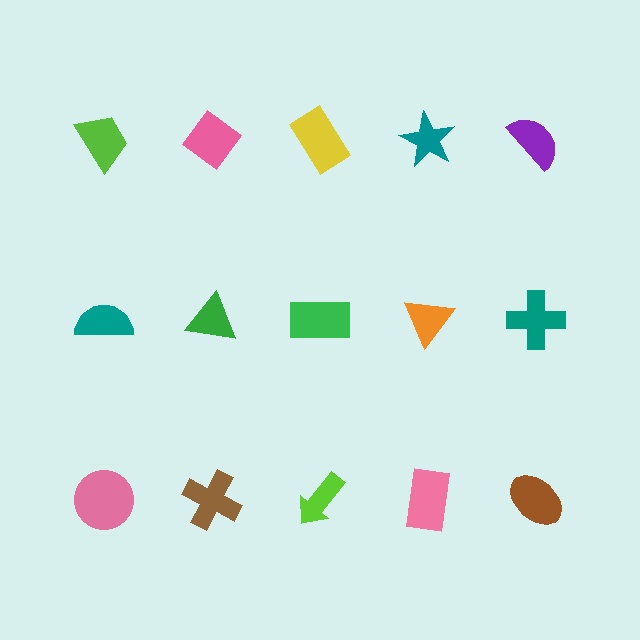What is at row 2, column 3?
A green rectangle.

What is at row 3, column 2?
A brown cross.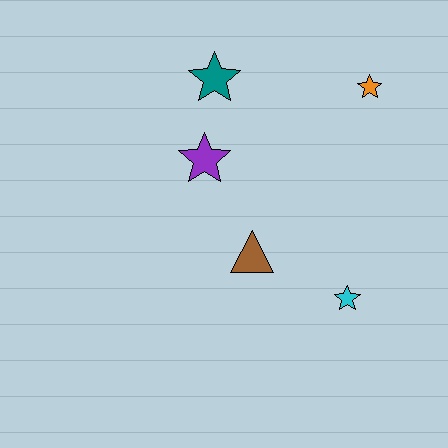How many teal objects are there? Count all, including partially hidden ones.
There is 1 teal object.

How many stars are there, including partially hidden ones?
There are 4 stars.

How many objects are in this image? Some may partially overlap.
There are 5 objects.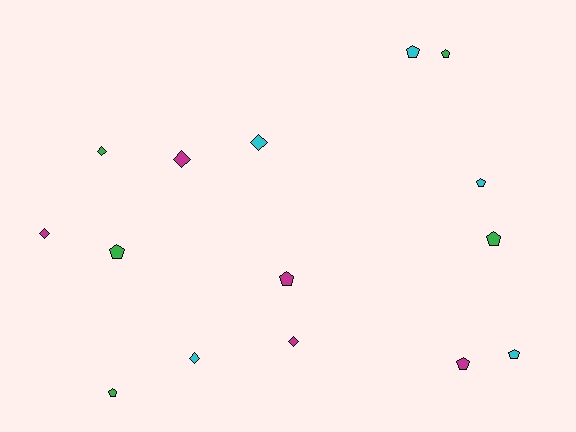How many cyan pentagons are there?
There are 3 cyan pentagons.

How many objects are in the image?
There are 15 objects.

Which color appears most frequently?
Cyan, with 5 objects.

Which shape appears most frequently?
Pentagon, with 9 objects.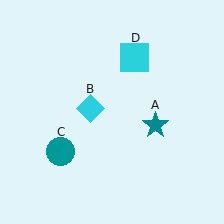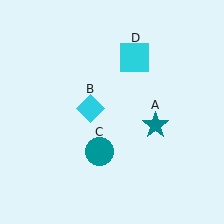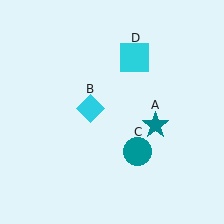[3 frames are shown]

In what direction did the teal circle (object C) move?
The teal circle (object C) moved right.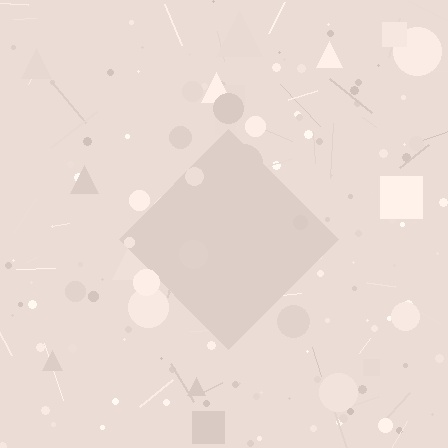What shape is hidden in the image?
A diamond is hidden in the image.